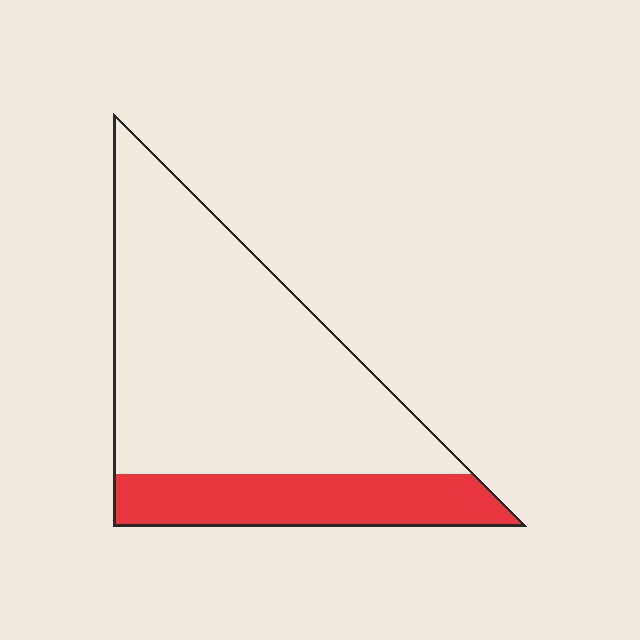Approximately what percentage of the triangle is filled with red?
Approximately 25%.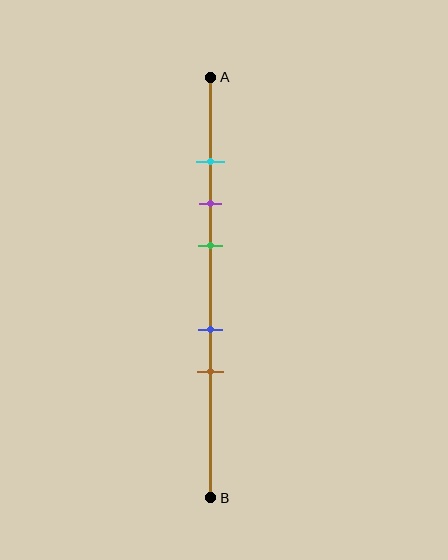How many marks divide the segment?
There are 5 marks dividing the segment.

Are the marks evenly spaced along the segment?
No, the marks are not evenly spaced.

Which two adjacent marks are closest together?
The cyan and purple marks are the closest adjacent pair.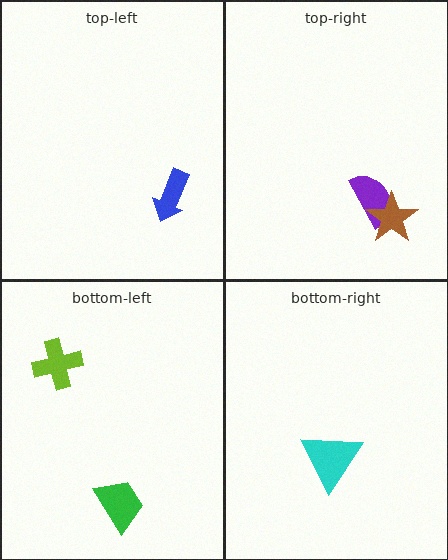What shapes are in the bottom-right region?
The cyan triangle.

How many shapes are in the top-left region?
1.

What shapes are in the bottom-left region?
The lime cross, the green trapezoid.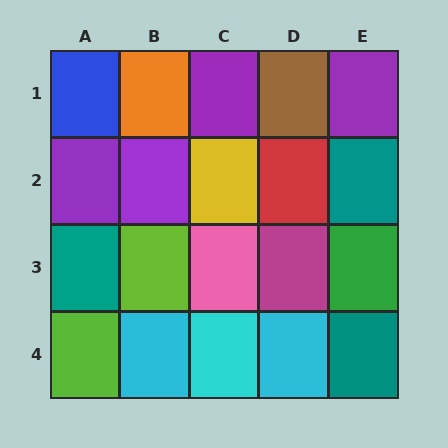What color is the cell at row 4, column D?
Cyan.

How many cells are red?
1 cell is red.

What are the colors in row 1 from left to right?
Blue, orange, purple, brown, purple.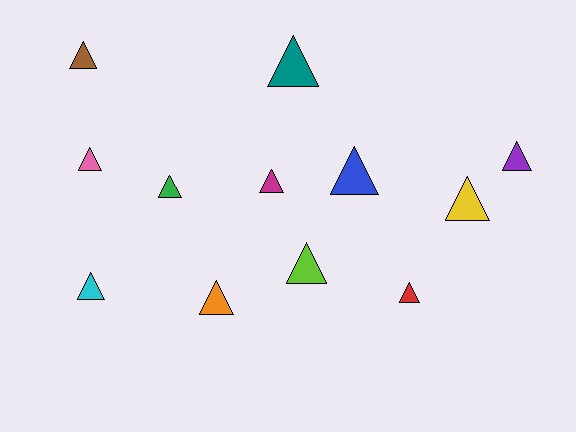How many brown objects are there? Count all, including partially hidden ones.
There is 1 brown object.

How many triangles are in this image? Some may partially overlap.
There are 12 triangles.